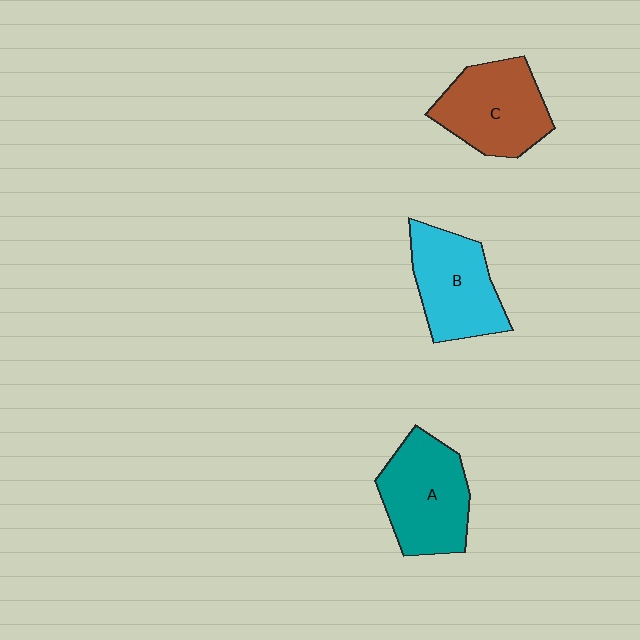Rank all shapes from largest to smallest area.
From largest to smallest: A (teal), C (brown), B (cyan).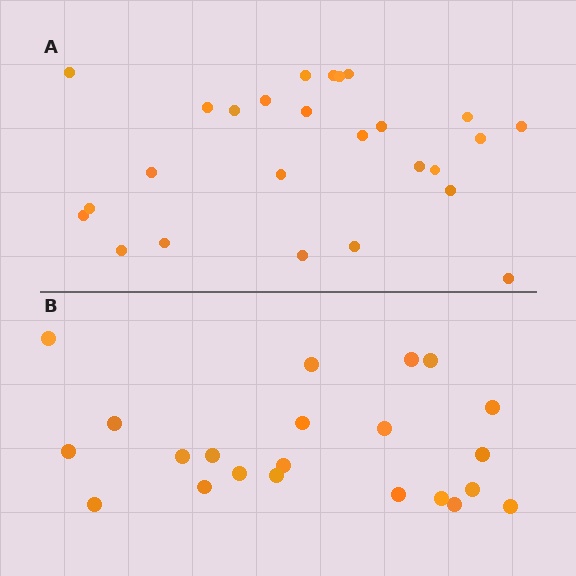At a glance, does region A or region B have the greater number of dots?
Region A (the top region) has more dots.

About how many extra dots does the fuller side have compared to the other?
Region A has about 4 more dots than region B.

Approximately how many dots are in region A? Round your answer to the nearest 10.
About 30 dots. (The exact count is 26, which rounds to 30.)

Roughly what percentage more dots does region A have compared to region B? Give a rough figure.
About 20% more.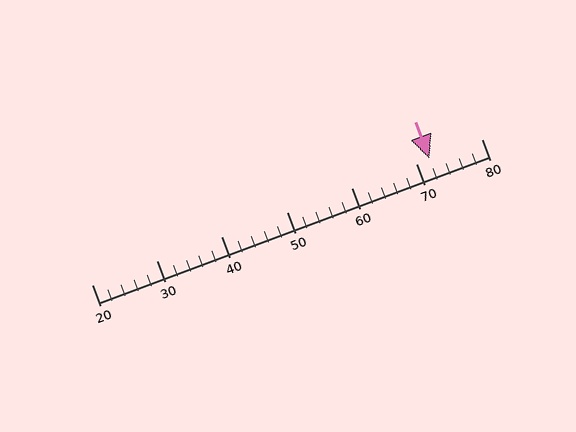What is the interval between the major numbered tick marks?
The major tick marks are spaced 10 units apart.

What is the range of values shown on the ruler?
The ruler shows values from 20 to 80.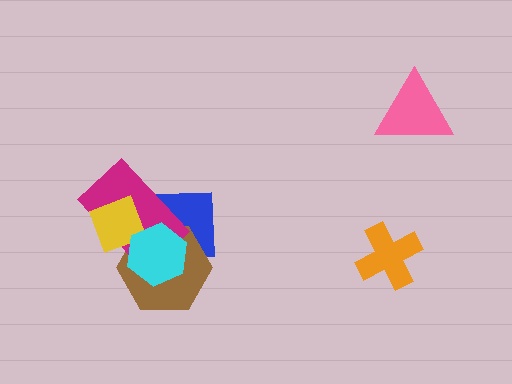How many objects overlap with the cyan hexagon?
4 objects overlap with the cyan hexagon.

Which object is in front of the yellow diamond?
The cyan hexagon is in front of the yellow diamond.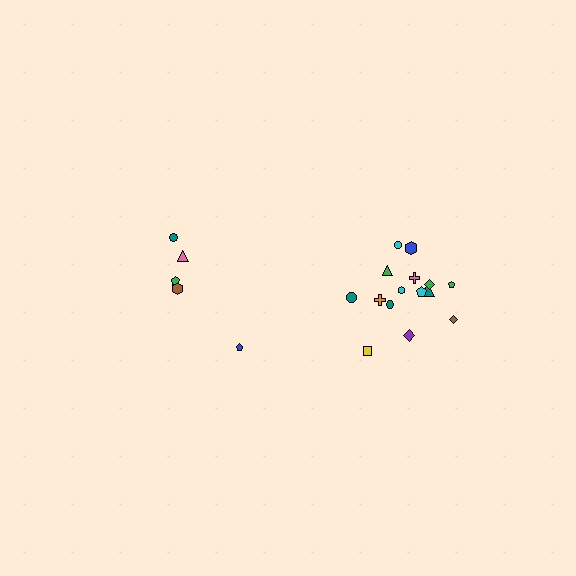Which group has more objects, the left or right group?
The right group.